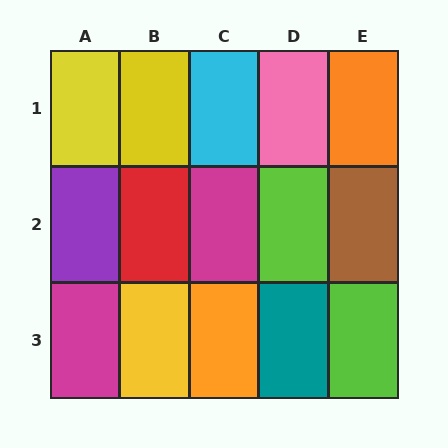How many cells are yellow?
3 cells are yellow.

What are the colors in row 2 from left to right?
Purple, red, magenta, lime, brown.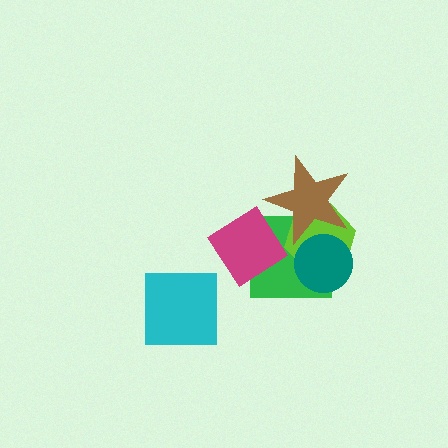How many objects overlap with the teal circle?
3 objects overlap with the teal circle.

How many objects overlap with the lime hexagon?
3 objects overlap with the lime hexagon.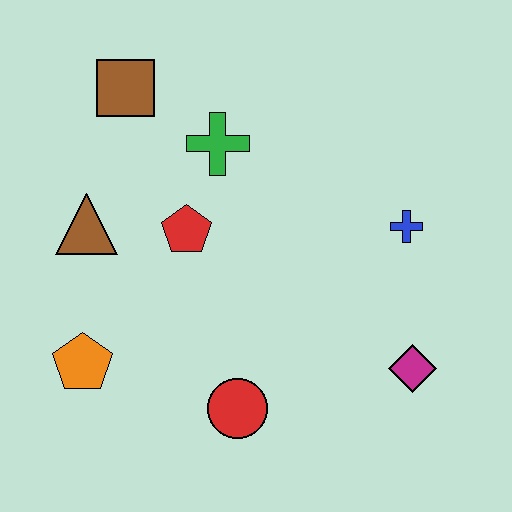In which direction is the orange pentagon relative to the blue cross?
The orange pentagon is to the left of the blue cross.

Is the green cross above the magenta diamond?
Yes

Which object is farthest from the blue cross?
The orange pentagon is farthest from the blue cross.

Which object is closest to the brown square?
The green cross is closest to the brown square.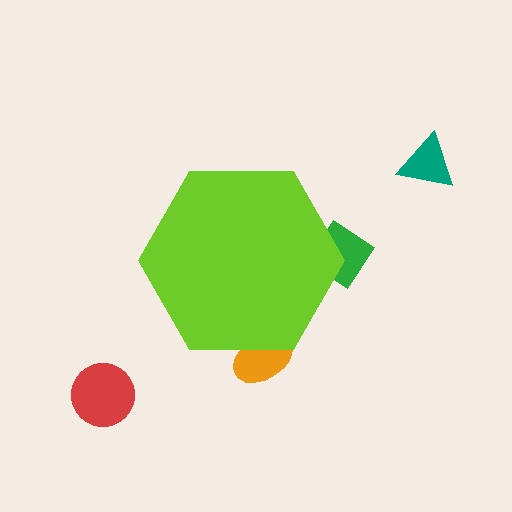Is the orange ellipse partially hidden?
Yes, the orange ellipse is partially hidden behind the lime hexagon.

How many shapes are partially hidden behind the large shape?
2 shapes are partially hidden.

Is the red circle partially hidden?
No, the red circle is fully visible.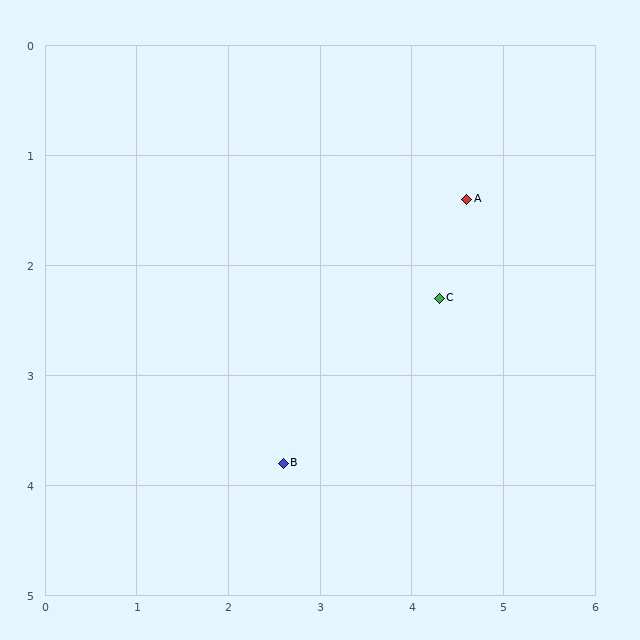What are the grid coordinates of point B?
Point B is at approximately (2.6, 3.8).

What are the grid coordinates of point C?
Point C is at approximately (4.3, 2.3).